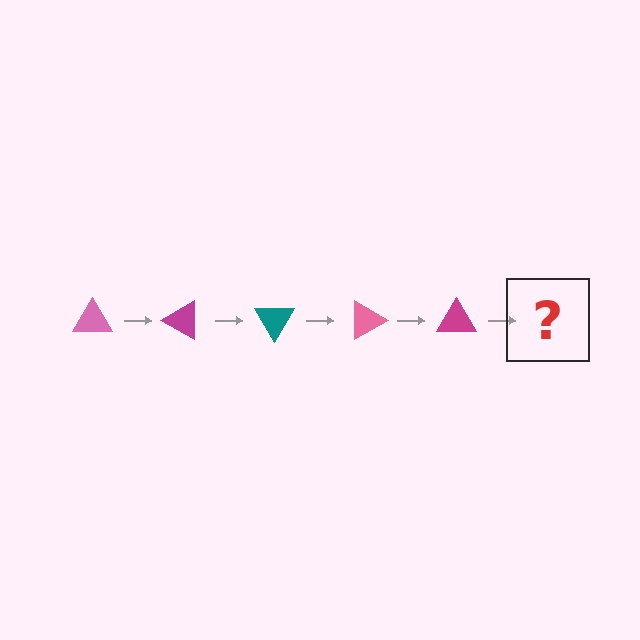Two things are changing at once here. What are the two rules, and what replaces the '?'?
The two rules are that it rotates 30 degrees each step and the color cycles through pink, magenta, and teal. The '?' should be a teal triangle, rotated 150 degrees from the start.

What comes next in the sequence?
The next element should be a teal triangle, rotated 150 degrees from the start.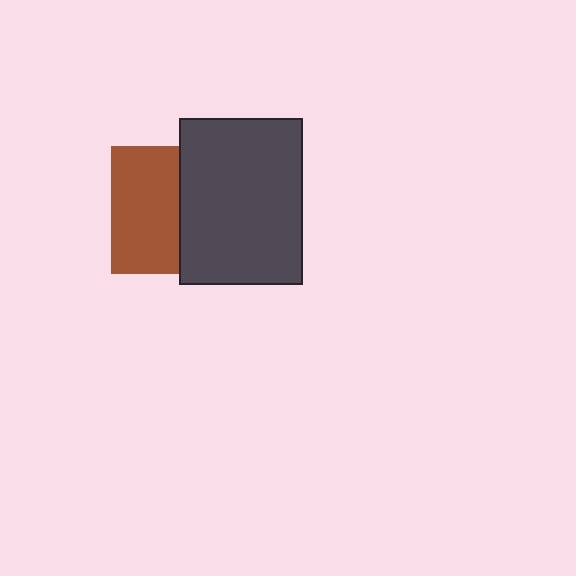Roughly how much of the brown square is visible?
About half of it is visible (roughly 53%).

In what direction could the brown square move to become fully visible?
The brown square could move left. That would shift it out from behind the dark gray rectangle entirely.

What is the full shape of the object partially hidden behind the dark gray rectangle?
The partially hidden object is a brown square.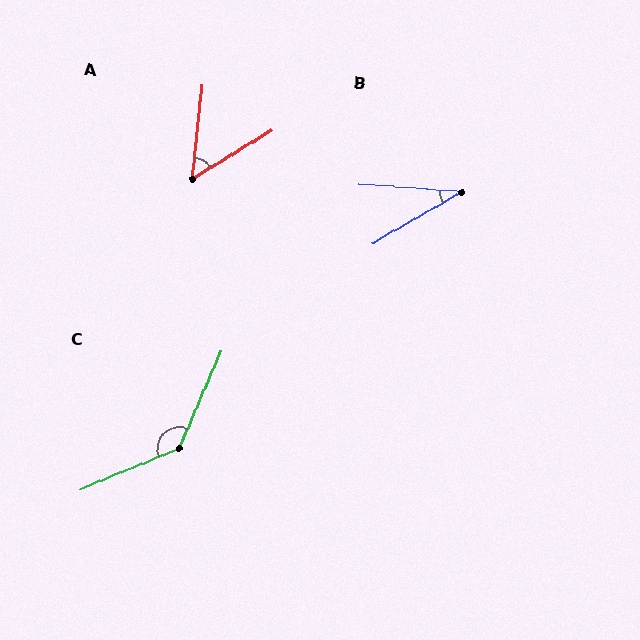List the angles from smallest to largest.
B (34°), A (53°), C (136°).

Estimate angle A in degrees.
Approximately 53 degrees.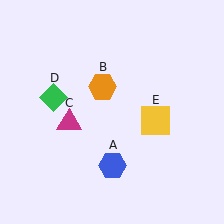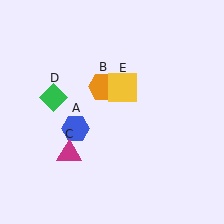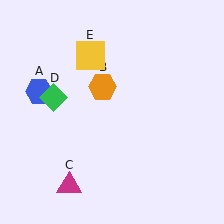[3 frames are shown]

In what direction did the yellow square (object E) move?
The yellow square (object E) moved up and to the left.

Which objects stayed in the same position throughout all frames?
Orange hexagon (object B) and green diamond (object D) remained stationary.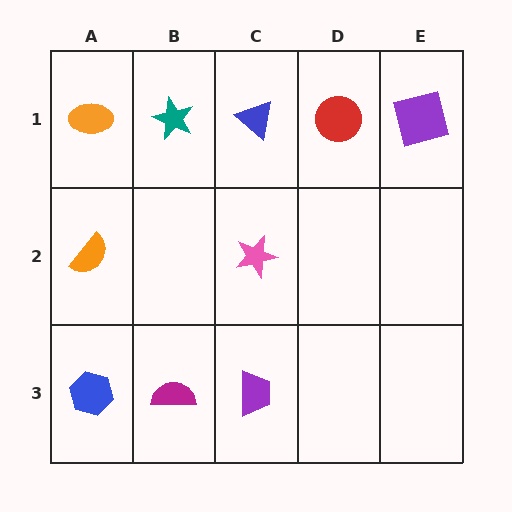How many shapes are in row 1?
5 shapes.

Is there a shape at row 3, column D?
No, that cell is empty.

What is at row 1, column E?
A purple square.